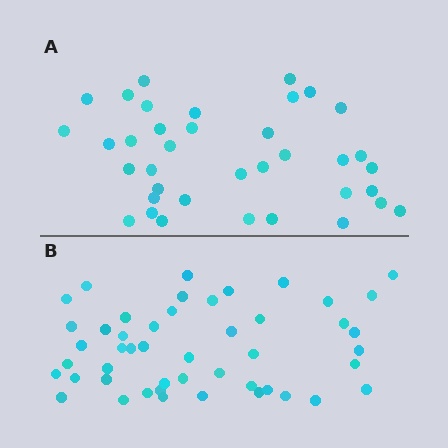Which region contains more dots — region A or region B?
Region B (the bottom region) has more dots.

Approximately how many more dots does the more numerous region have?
Region B has roughly 12 or so more dots than region A.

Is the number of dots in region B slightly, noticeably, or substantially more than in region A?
Region B has noticeably more, but not dramatically so. The ratio is roughly 1.3 to 1.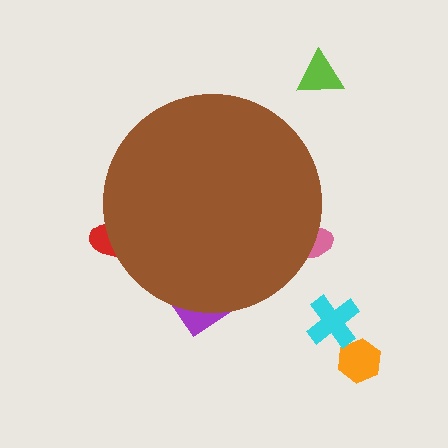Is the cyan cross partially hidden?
No, the cyan cross is fully visible.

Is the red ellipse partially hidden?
Yes, the red ellipse is partially hidden behind the brown circle.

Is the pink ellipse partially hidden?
Yes, the pink ellipse is partially hidden behind the brown circle.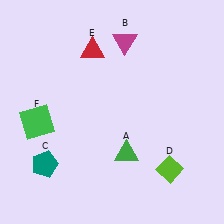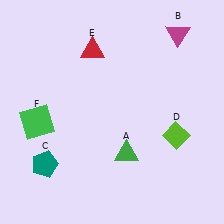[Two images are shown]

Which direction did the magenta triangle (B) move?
The magenta triangle (B) moved right.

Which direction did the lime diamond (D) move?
The lime diamond (D) moved up.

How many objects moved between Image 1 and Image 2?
2 objects moved between the two images.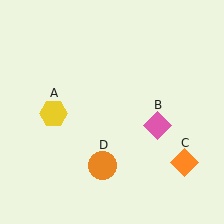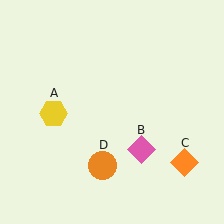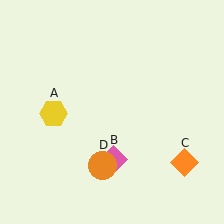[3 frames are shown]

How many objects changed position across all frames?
1 object changed position: pink diamond (object B).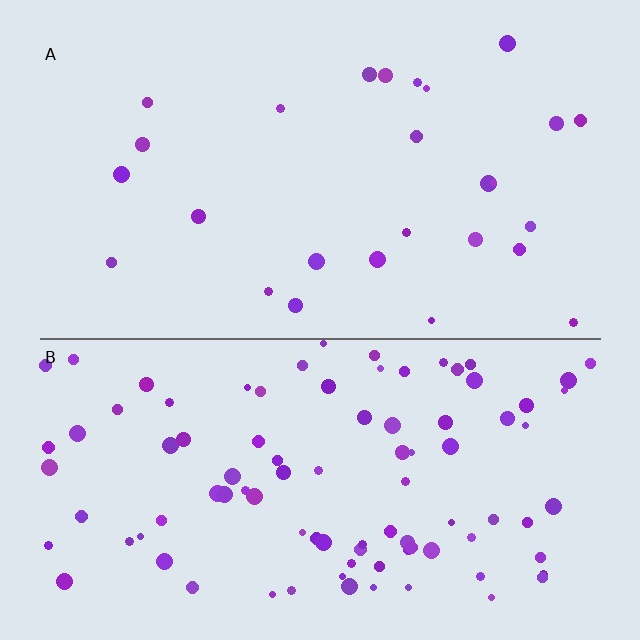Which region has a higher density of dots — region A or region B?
B (the bottom).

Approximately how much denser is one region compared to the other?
Approximately 3.5× — region B over region A.